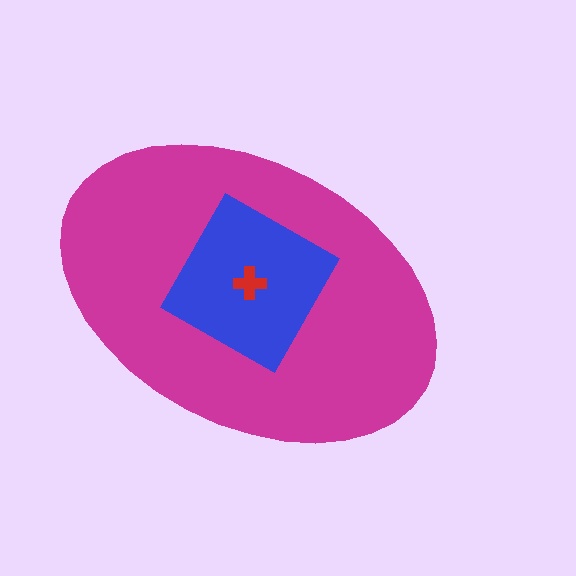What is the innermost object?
The red cross.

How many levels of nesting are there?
3.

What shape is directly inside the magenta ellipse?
The blue square.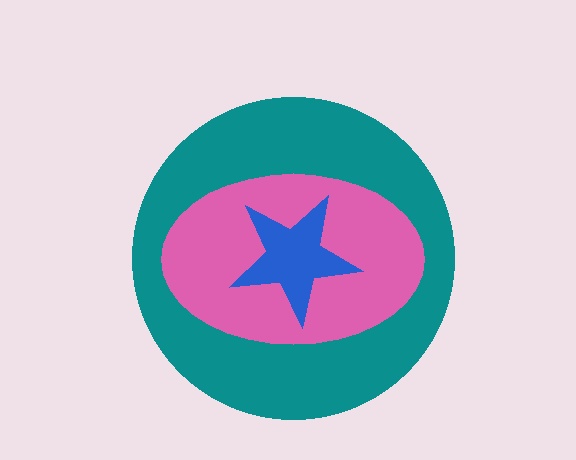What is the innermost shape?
The blue star.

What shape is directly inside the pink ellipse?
The blue star.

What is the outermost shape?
The teal circle.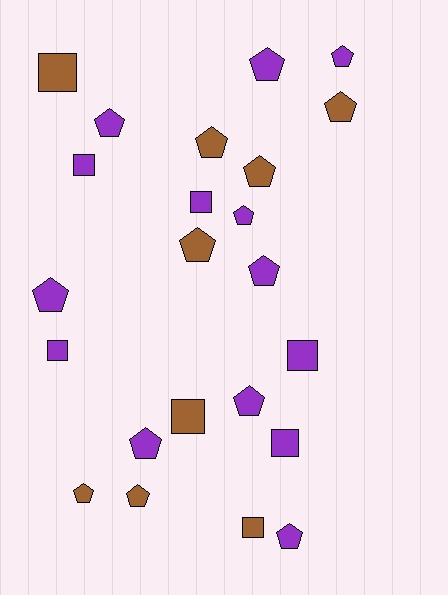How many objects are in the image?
There are 23 objects.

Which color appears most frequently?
Purple, with 14 objects.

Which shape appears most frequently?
Pentagon, with 15 objects.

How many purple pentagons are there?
There are 9 purple pentagons.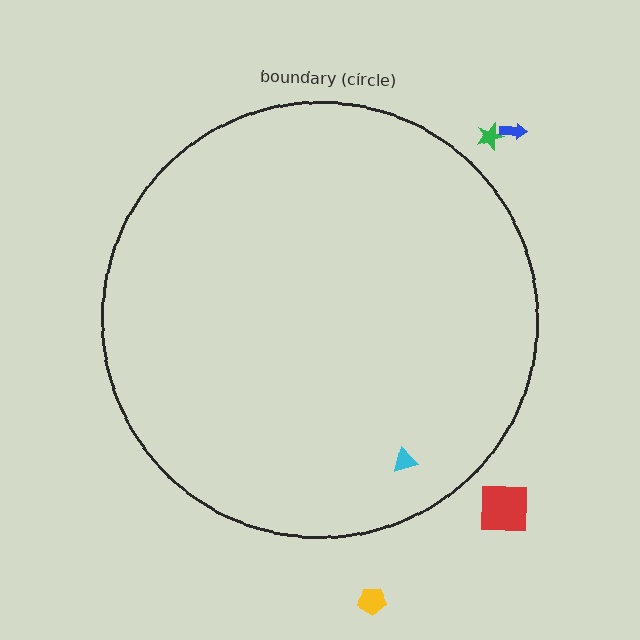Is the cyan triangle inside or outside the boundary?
Inside.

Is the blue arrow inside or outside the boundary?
Outside.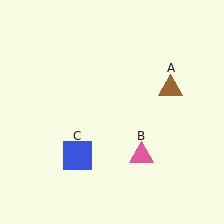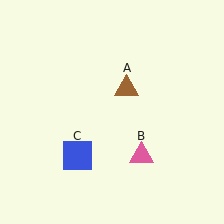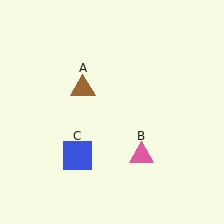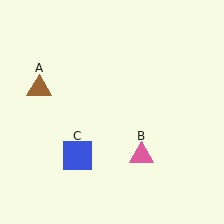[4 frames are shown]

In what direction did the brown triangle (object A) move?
The brown triangle (object A) moved left.